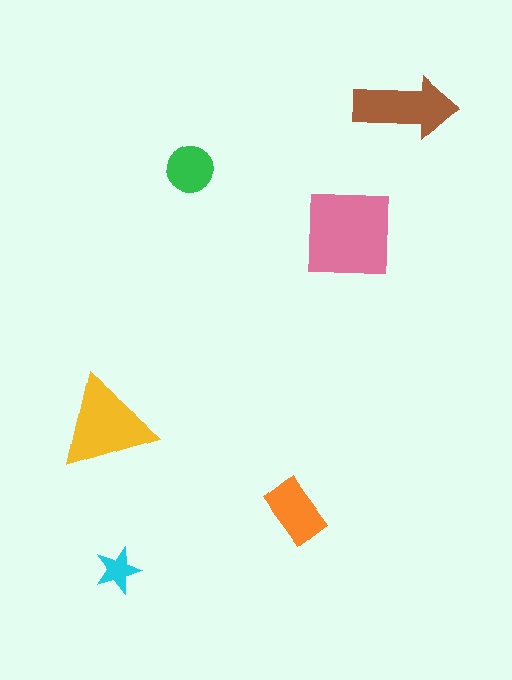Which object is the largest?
The pink square.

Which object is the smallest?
The cyan star.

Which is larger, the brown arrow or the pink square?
The pink square.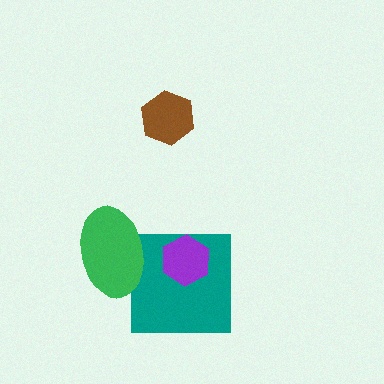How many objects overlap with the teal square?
2 objects overlap with the teal square.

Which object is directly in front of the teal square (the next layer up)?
The green ellipse is directly in front of the teal square.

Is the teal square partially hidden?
Yes, it is partially covered by another shape.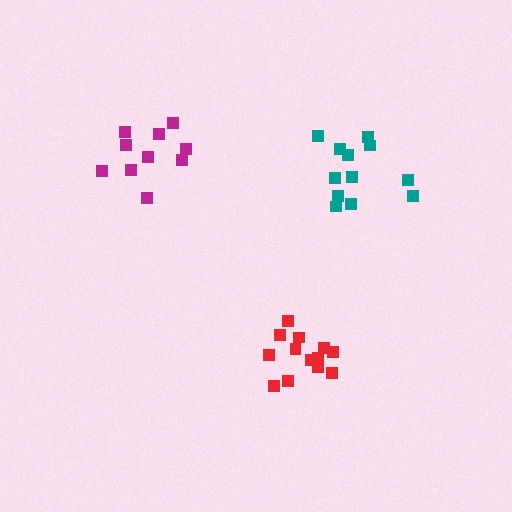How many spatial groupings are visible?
There are 3 spatial groupings.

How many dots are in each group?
Group 1: 13 dots, Group 2: 12 dots, Group 3: 10 dots (35 total).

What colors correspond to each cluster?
The clusters are colored: red, teal, magenta.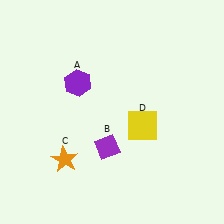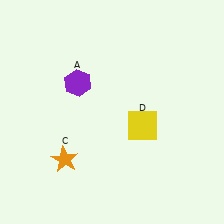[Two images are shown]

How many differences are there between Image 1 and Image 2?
There is 1 difference between the two images.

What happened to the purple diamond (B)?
The purple diamond (B) was removed in Image 2. It was in the bottom-left area of Image 1.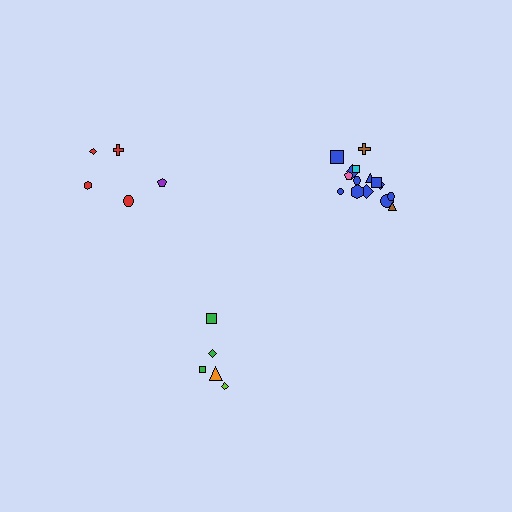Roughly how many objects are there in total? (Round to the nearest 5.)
Roughly 25 objects in total.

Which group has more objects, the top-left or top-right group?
The top-right group.